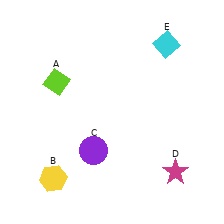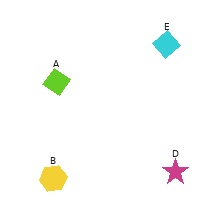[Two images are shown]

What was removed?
The purple circle (C) was removed in Image 2.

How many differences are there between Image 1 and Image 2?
There is 1 difference between the two images.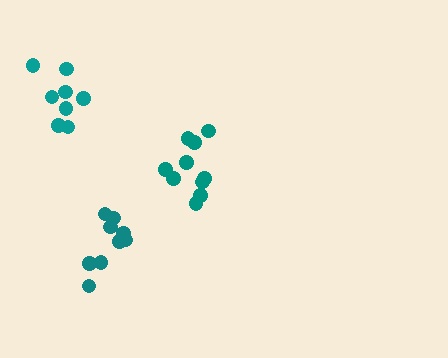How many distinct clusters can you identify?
There are 3 distinct clusters.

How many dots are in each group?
Group 1: 10 dots, Group 2: 10 dots, Group 3: 8 dots (28 total).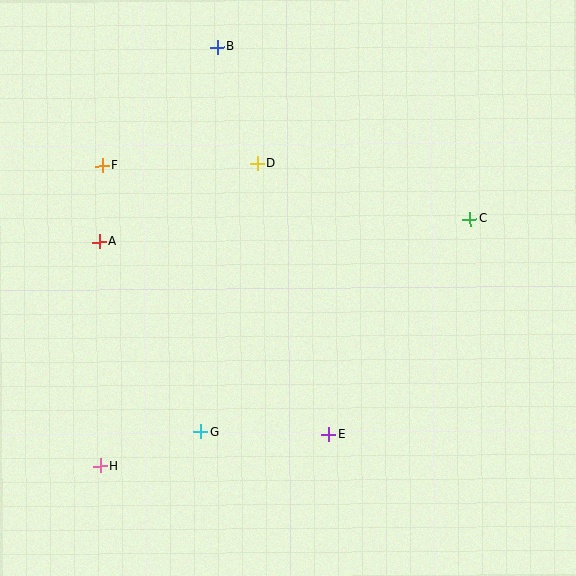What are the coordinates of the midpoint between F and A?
The midpoint between F and A is at (101, 204).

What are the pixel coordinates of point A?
Point A is at (99, 242).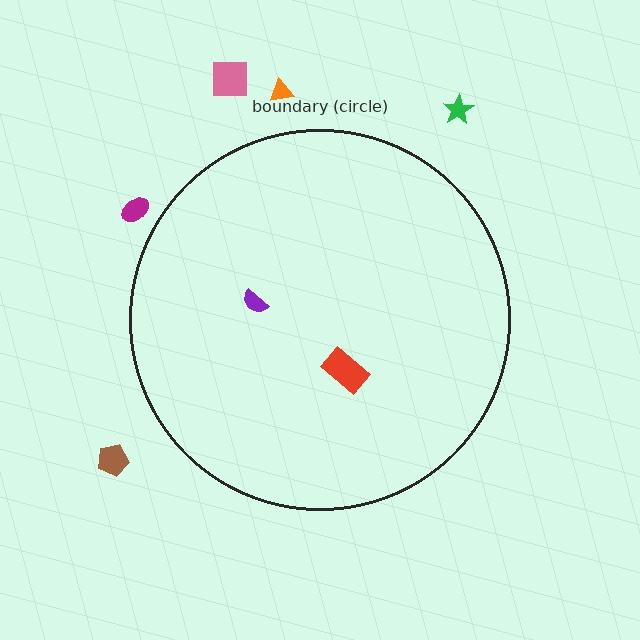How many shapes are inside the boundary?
2 inside, 5 outside.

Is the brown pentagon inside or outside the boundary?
Outside.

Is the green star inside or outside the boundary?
Outside.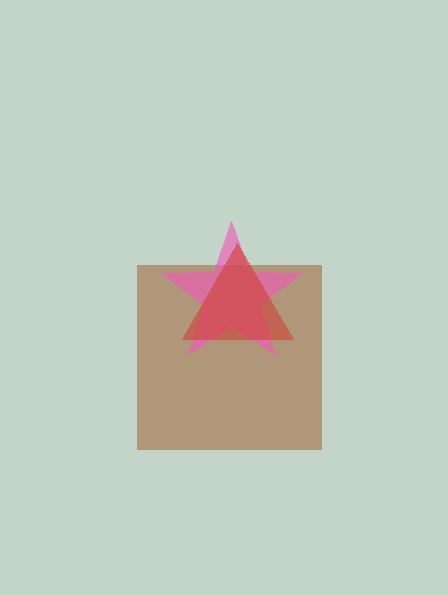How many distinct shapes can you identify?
There are 3 distinct shapes: a brown square, a pink star, a red triangle.